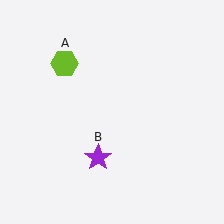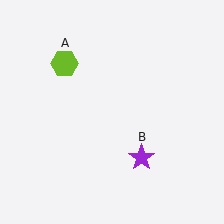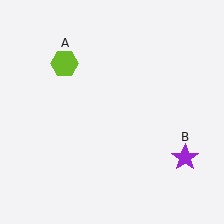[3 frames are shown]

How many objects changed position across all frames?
1 object changed position: purple star (object B).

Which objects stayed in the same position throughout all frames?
Lime hexagon (object A) remained stationary.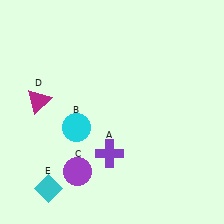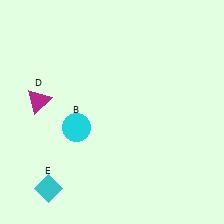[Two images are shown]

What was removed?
The purple circle (C), the purple cross (A) were removed in Image 2.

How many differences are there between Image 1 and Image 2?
There are 2 differences between the two images.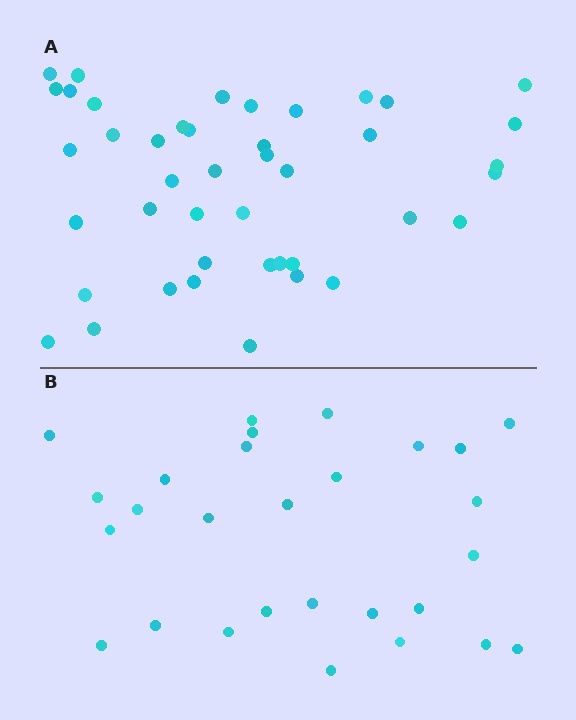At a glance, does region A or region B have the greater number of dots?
Region A (the top region) has more dots.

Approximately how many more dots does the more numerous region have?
Region A has approximately 15 more dots than region B.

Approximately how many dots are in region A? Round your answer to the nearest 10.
About 40 dots. (The exact count is 43, which rounds to 40.)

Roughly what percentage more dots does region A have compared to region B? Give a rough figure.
About 55% more.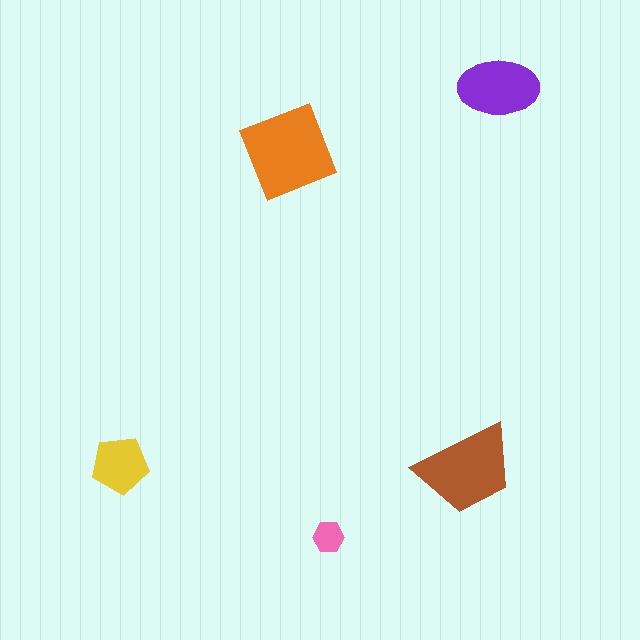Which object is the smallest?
The pink hexagon.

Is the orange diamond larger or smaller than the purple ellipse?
Larger.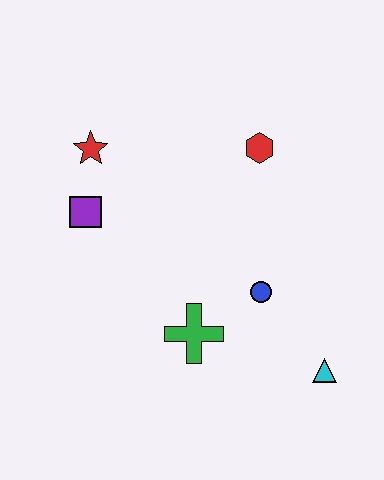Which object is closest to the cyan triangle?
The blue circle is closest to the cyan triangle.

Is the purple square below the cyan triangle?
No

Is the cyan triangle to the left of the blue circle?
No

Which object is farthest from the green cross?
The red star is farthest from the green cross.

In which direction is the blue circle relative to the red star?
The blue circle is to the right of the red star.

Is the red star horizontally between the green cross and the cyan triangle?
No